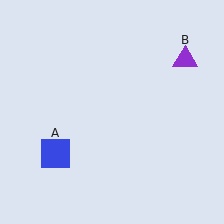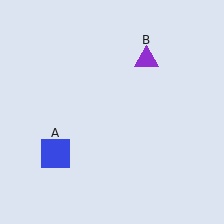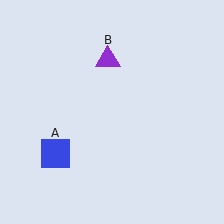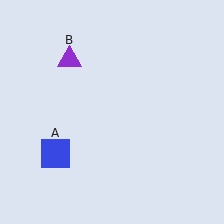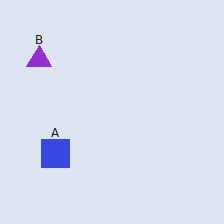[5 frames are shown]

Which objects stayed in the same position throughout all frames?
Blue square (object A) remained stationary.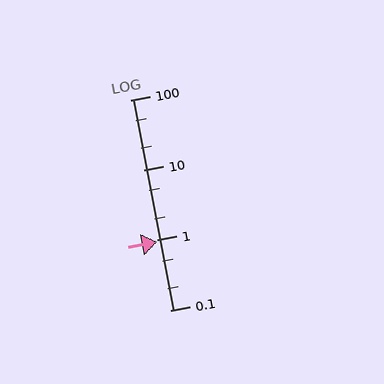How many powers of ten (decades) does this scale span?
The scale spans 3 decades, from 0.1 to 100.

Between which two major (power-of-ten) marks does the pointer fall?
The pointer is between 0.1 and 1.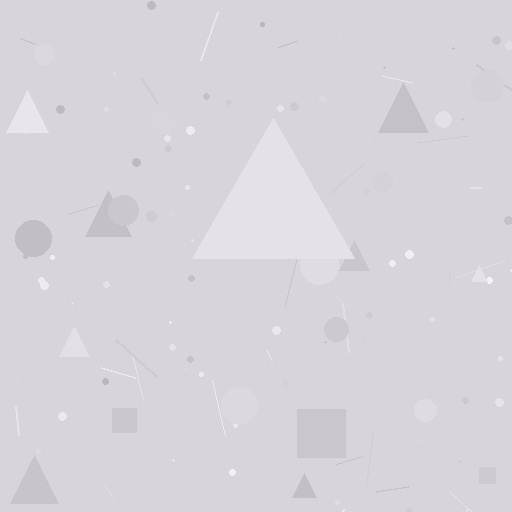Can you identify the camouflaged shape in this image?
The camouflaged shape is a triangle.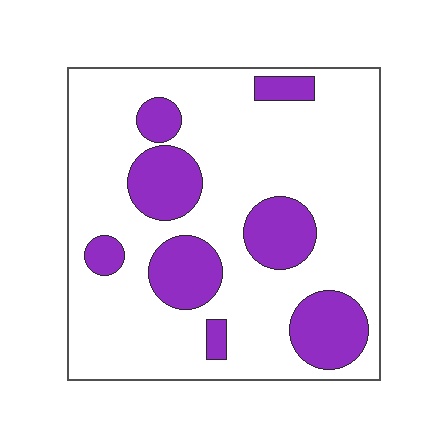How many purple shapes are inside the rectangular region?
8.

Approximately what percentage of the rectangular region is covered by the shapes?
Approximately 25%.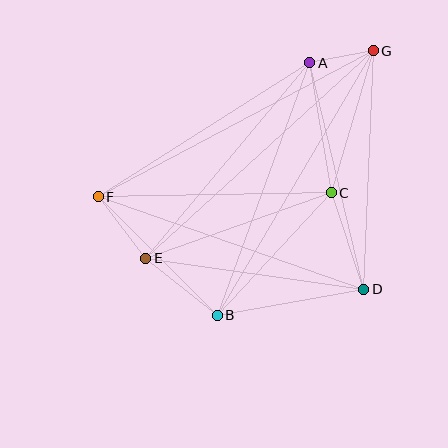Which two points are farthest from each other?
Points F and G are farthest from each other.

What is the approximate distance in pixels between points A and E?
The distance between A and E is approximately 255 pixels.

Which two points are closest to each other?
Points A and G are closest to each other.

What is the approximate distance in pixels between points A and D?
The distance between A and D is approximately 233 pixels.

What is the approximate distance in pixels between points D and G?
The distance between D and G is approximately 239 pixels.